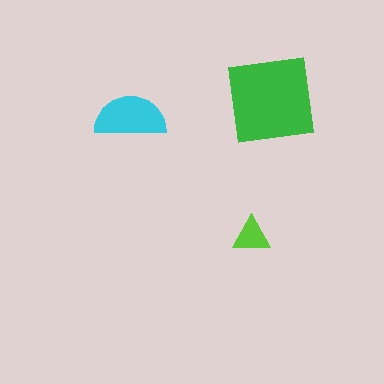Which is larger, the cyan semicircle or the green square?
The green square.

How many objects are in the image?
There are 3 objects in the image.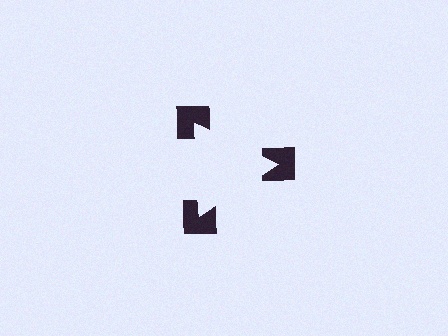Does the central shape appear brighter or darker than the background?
It typically appears slightly brighter than the background, even though no actual brightness change is drawn.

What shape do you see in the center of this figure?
An illusory triangle — its edges are inferred from the aligned wedge cuts in the notched squares, not physically drawn.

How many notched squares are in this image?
There are 3 — one at each vertex of the illusory triangle.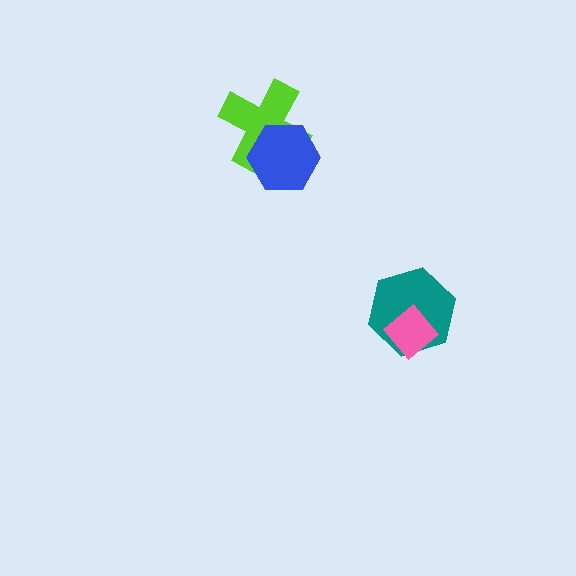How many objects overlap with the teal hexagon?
1 object overlaps with the teal hexagon.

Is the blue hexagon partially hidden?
No, no other shape covers it.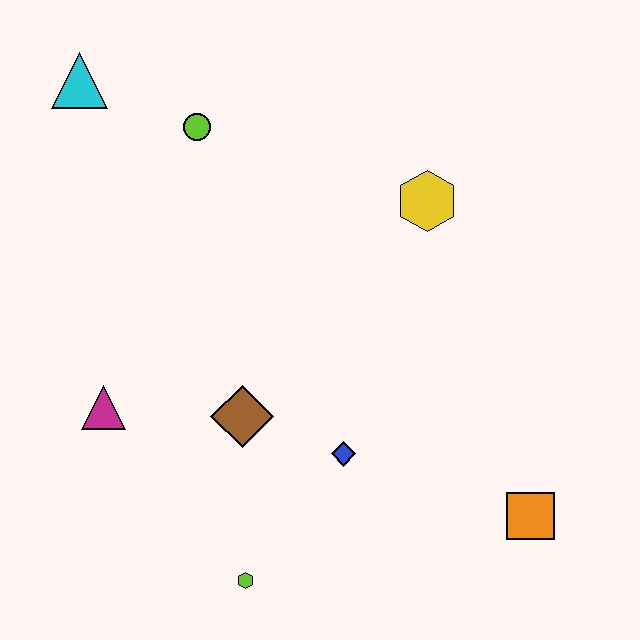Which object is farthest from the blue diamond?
The cyan triangle is farthest from the blue diamond.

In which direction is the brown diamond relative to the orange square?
The brown diamond is to the left of the orange square.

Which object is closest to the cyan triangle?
The lime circle is closest to the cyan triangle.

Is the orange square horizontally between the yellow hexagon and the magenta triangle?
No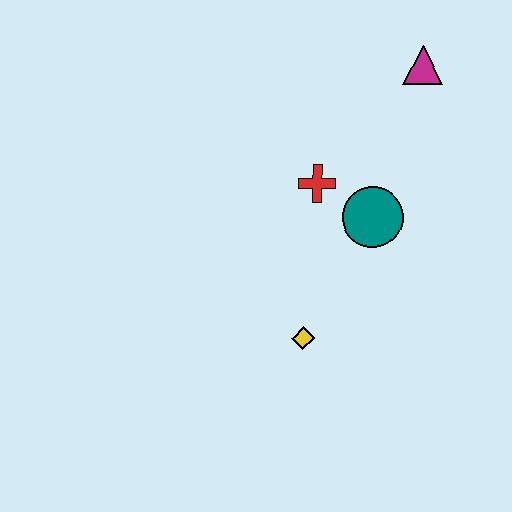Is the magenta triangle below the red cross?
No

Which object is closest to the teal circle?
The red cross is closest to the teal circle.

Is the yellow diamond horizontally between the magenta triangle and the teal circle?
No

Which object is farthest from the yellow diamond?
The magenta triangle is farthest from the yellow diamond.